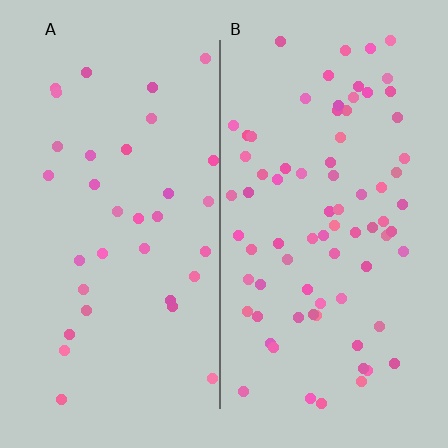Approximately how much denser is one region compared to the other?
Approximately 2.3× — region B over region A.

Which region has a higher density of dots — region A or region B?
B (the right).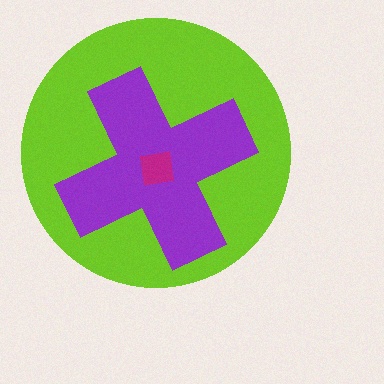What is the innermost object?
The magenta square.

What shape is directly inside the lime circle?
The purple cross.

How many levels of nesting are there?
3.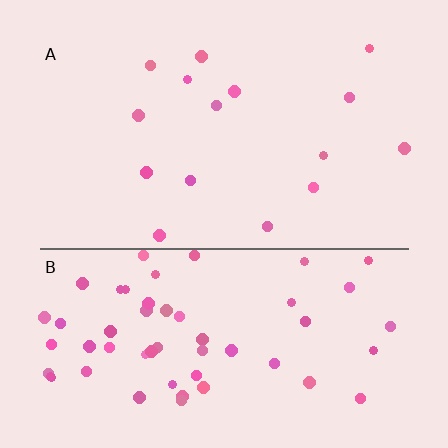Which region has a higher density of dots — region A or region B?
B (the bottom).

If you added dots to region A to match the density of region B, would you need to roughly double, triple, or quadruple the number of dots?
Approximately quadruple.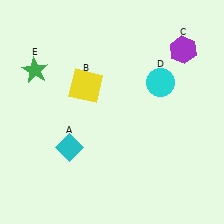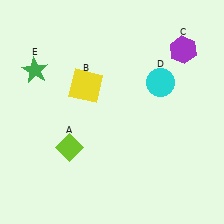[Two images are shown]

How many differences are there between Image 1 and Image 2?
There is 1 difference between the two images.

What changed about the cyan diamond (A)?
In Image 1, A is cyan. In Image 2, it changed to lime.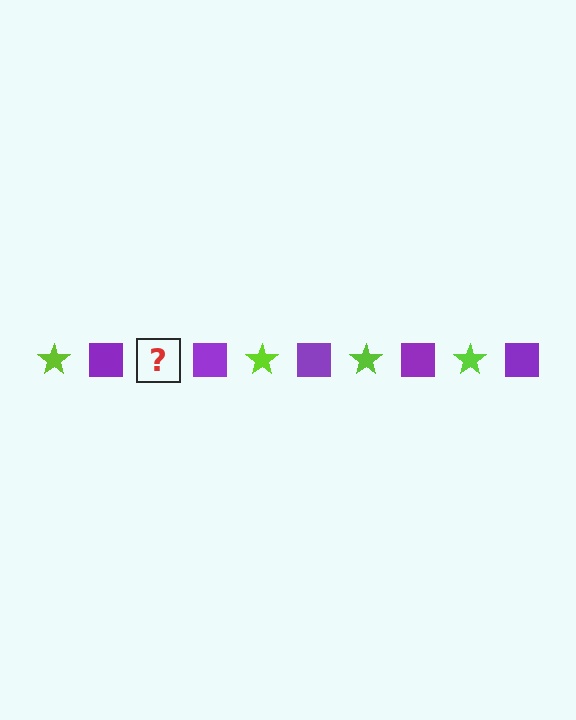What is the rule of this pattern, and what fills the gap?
The rule is that the pattern alternates between lime star and purple square. The gap should be filled with a lime star.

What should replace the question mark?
The question mark should be replaced with a lime star.